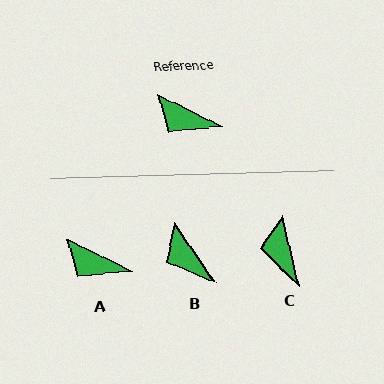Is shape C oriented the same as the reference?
No, it is off by about 50 degrees.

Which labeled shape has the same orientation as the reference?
A.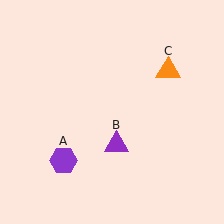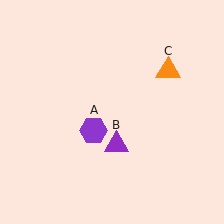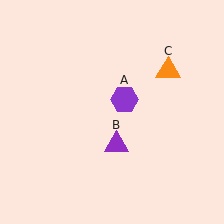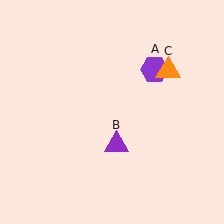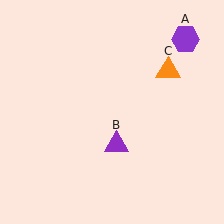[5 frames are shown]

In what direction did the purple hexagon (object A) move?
The purple hexagon (object A) moved up and to the right.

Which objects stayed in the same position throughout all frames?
Purple triangle (object B) and orange triangle (object C) remained stationary.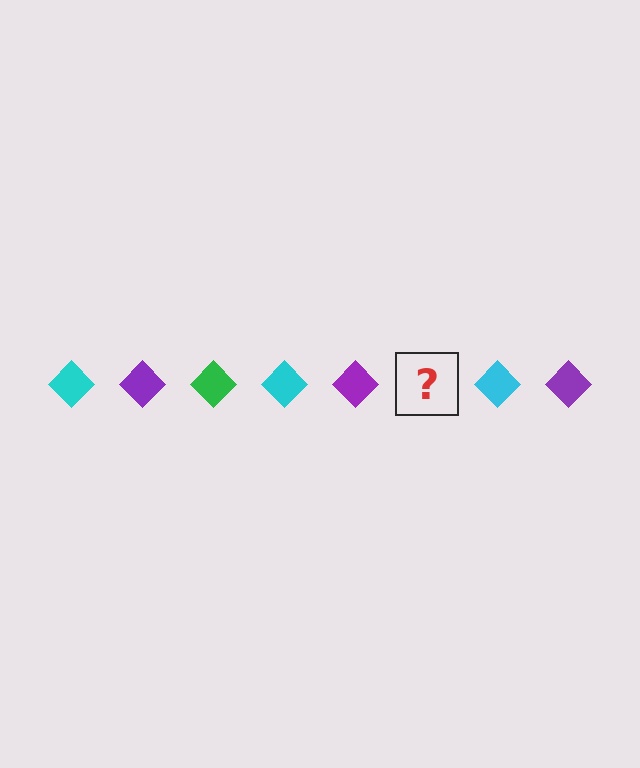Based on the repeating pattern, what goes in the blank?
The blank should be a green diamond.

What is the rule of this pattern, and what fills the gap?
The rule is that the pattern cycles through cyan, purple, green diamonds. The gap should be filled with a green diamond.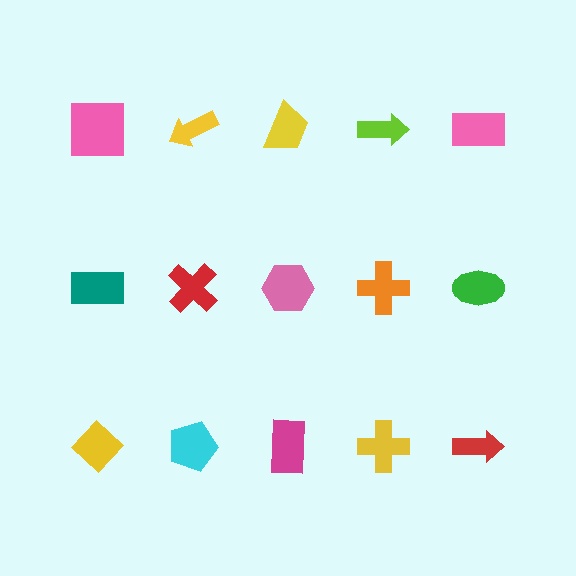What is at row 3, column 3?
A magenta rectangle.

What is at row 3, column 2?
A cyan pentagon.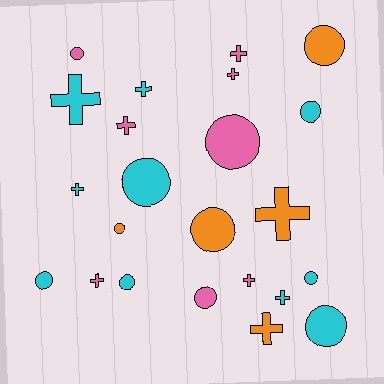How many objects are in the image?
There are 23 objects.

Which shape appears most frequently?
Circle, with 12 objects.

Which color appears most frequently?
Cyan, with 10 objects.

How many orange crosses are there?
There are 2 orange crosses.